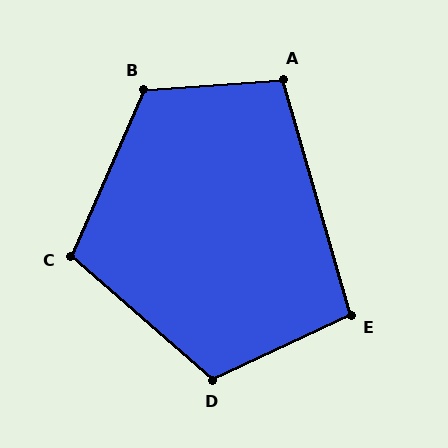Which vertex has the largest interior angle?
B, at approximately 118 degrees.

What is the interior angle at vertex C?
Approximately 108 degrees (obtuse).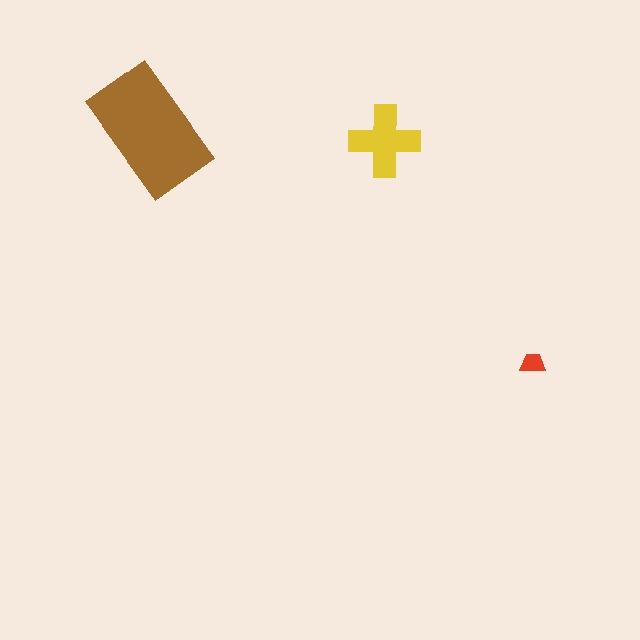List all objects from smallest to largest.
The red trapezoid, the yellow cross, the brown rectangle.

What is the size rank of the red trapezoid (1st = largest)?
3rd.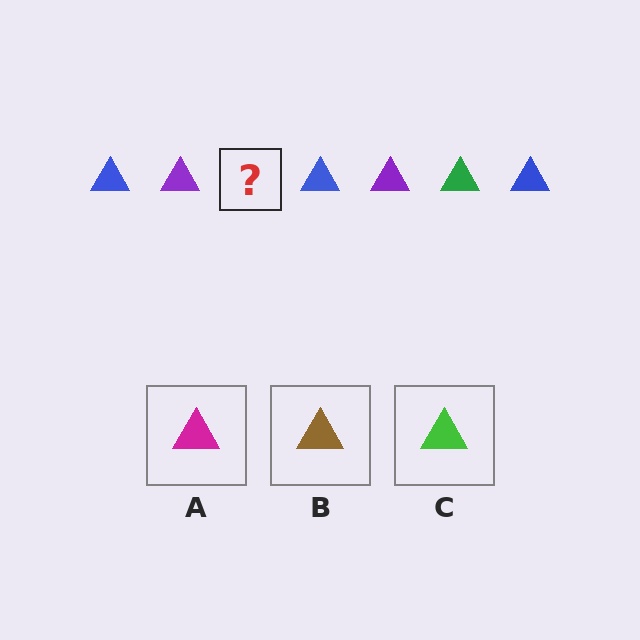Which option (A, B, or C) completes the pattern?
C.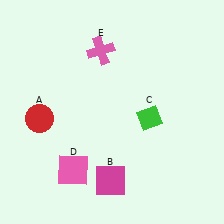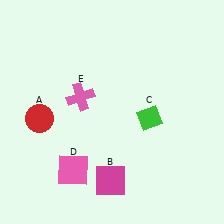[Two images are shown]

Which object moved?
The pink cross (E) moved down.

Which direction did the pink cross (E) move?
The pink cross (E) moved down.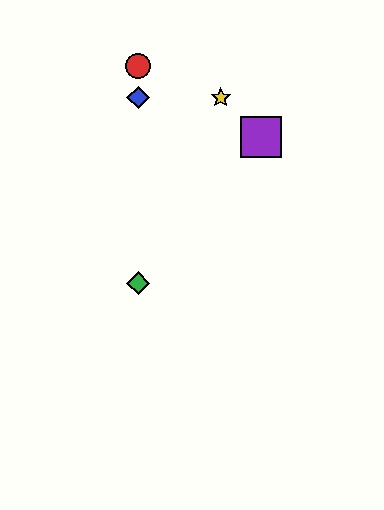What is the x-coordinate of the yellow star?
The yellow star is at x≈220.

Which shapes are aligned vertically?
The red circle, the blue diamond, the green diamond are aligned vertically.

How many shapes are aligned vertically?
3 shapes (the red circle, the blue diamond, the green diamond) are aligned vertically.